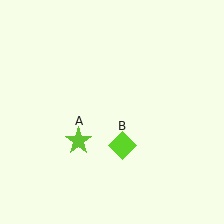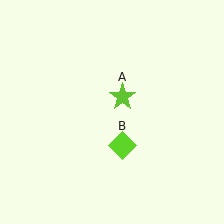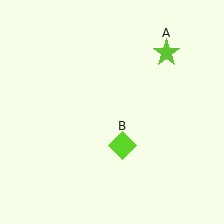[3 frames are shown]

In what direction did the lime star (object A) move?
The lime star (object A) moved up and to the right.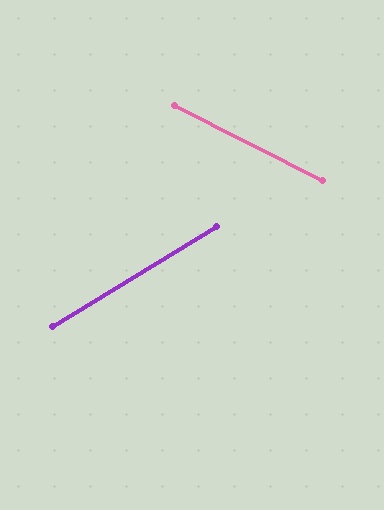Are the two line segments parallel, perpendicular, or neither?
Neither parallel nor perpendicular — they differ by about 58°.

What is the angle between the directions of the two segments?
Approximately 58 degrees.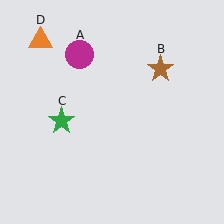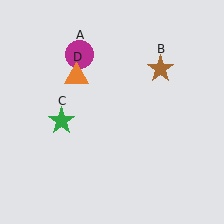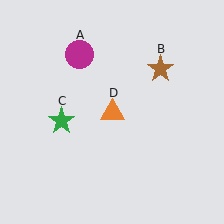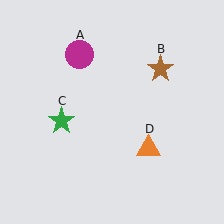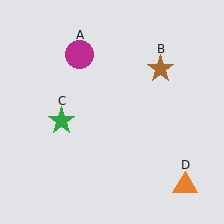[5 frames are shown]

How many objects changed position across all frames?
1 object changed position: orange triangle (object D).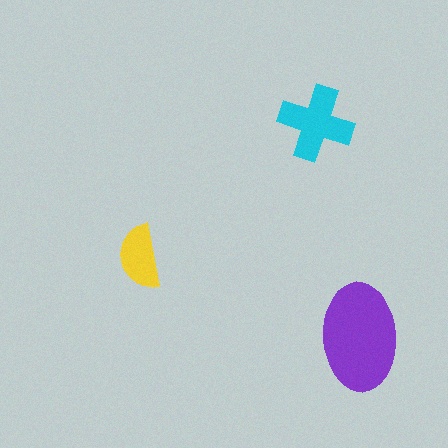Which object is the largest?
The purple ellipse.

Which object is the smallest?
The yellow semicircle.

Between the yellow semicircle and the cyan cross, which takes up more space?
The cyan cross.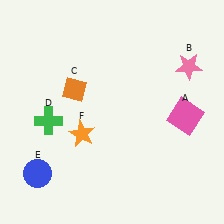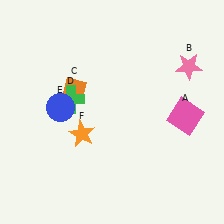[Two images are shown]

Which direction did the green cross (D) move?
The green cross (D) moved right.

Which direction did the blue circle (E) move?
The blue circle (E) moved up.